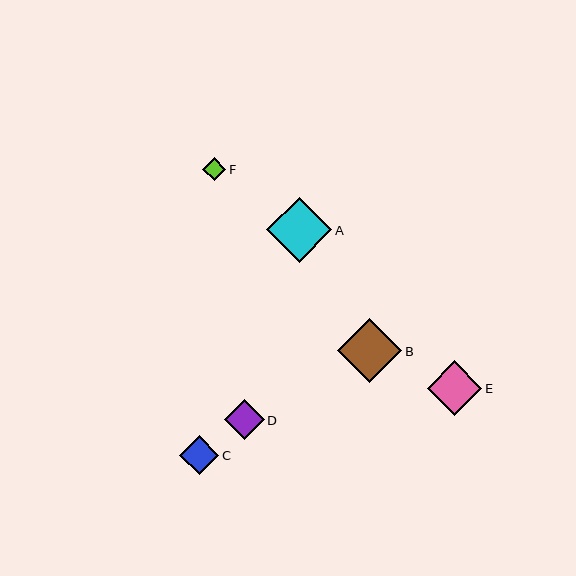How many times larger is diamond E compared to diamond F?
Diamond E is approximately 2.3 times the size of diamond F.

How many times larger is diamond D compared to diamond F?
Diamond D is approximately 1.7 times the size of diamond F.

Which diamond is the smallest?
Diamond F is the smallest with a size of approximately 23 pixels.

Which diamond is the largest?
Diamond A is the largest with a size of approximately 66 pixels.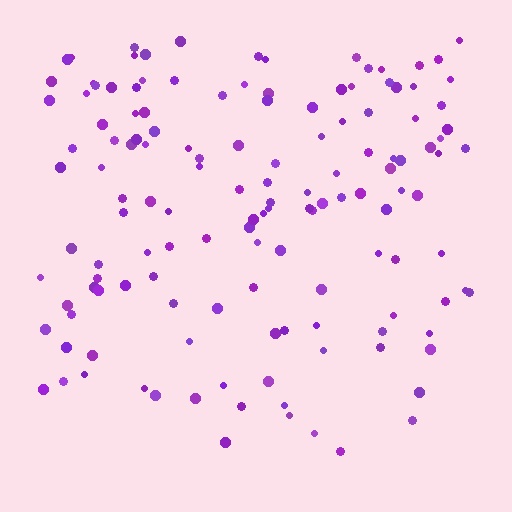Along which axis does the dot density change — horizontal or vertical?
Vertical.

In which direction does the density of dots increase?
From bottom to top, with the top side densest.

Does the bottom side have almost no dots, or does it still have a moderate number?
Still a moderate number, just noticeably fewer than the top.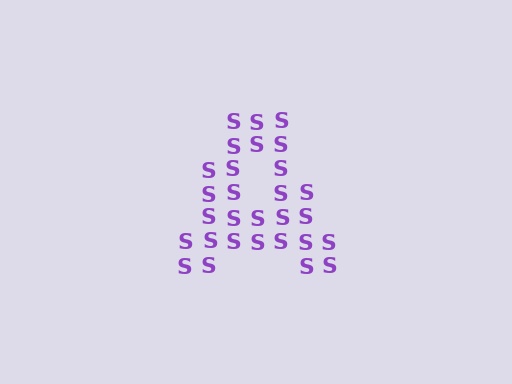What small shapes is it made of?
It is made of small letter S's.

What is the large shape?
The large shape is the letter A.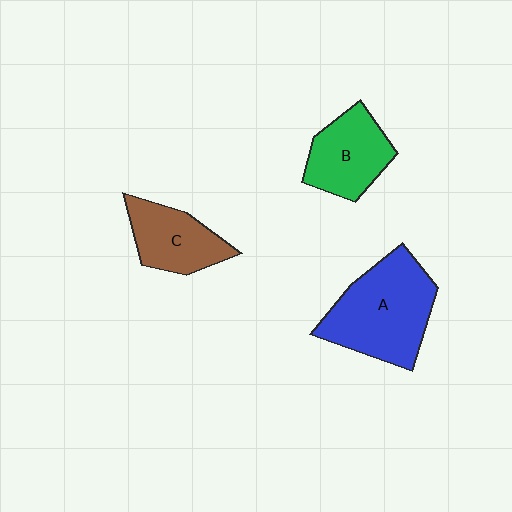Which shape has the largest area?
Shape A (blue).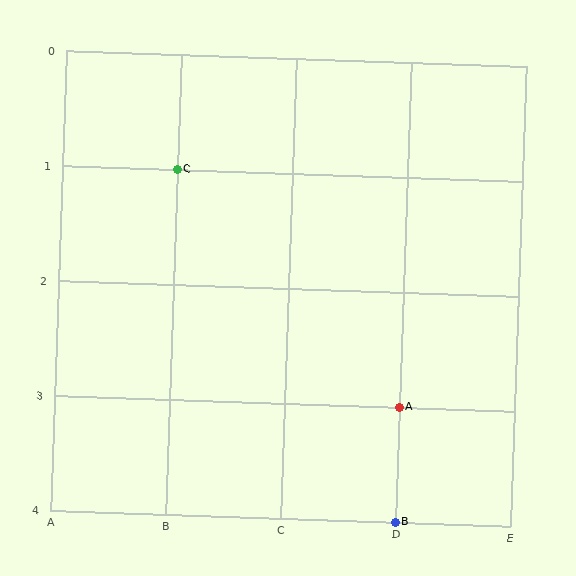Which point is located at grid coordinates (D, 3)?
Point A is at (D, 3).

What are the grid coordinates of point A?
Point A is at grid coordinates (D, 3).